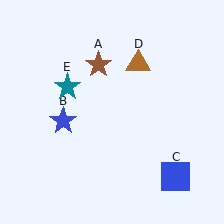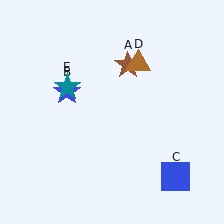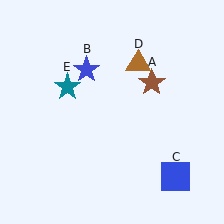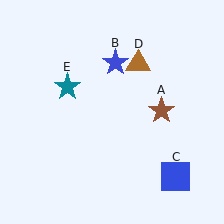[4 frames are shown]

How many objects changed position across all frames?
2 objects changed position: brown star (object A), blue star (object B).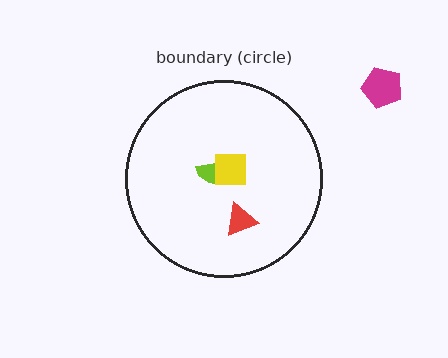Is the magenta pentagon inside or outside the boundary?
Outside.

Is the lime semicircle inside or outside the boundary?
Inside.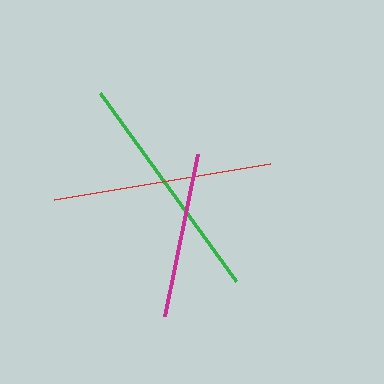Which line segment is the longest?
The green line is the longest at approximately 232 pixels.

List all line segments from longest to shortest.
From longest to shortest: green, red, magenta.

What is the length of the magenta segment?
The magenta segment is approximately 165 pixels long.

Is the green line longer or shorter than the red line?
The green line is longer than the red line.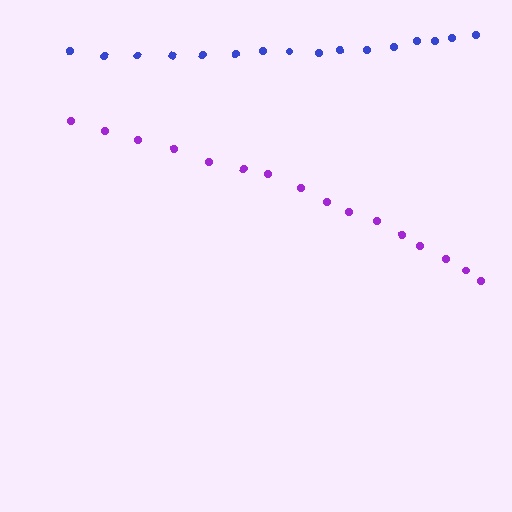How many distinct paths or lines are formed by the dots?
There are 2 distinct paths.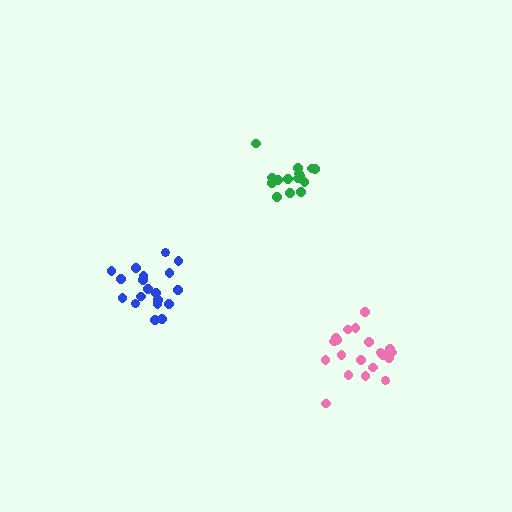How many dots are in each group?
Group 1: 15 dots, Group 2: 20 dots, Group 3: 19 dots (54 total).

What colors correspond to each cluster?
The clusters are colored: green, pink, blue.